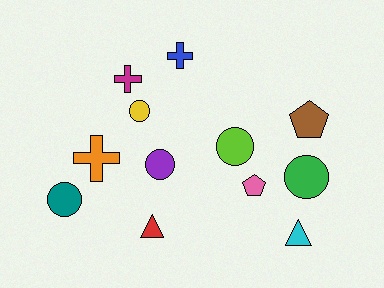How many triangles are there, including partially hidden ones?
There are 2 triangles.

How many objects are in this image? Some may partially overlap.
There are 12 objects.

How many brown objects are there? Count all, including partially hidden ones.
There is 1 brown object.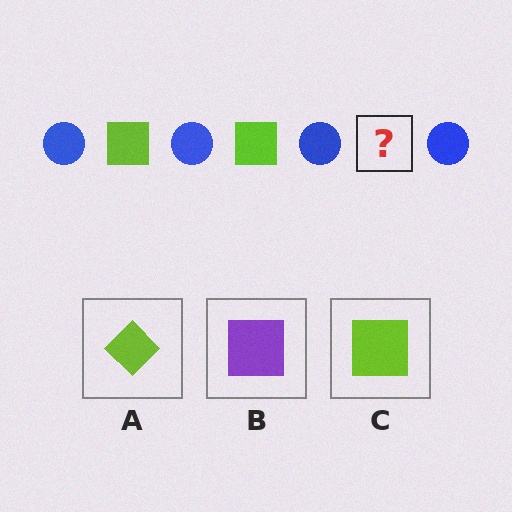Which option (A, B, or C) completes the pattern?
C.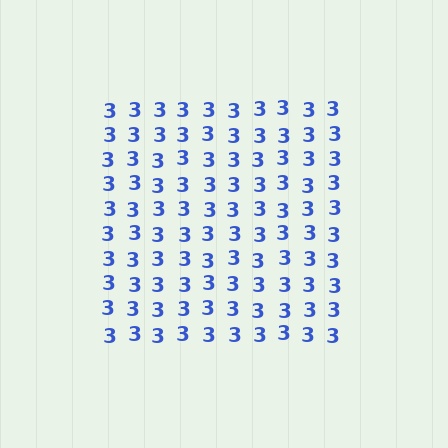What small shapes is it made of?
It is made of small digit 3's.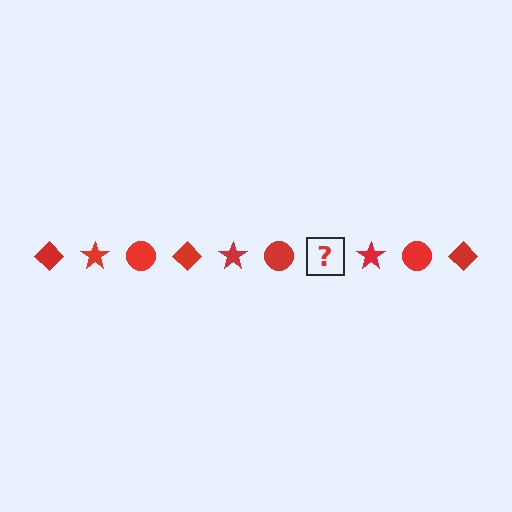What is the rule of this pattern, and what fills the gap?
The rule is that the pattern cycles through diamond, star, circle shapes in red. The gap should be filled with a red diamond.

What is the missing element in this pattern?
The missing element is a red diamond.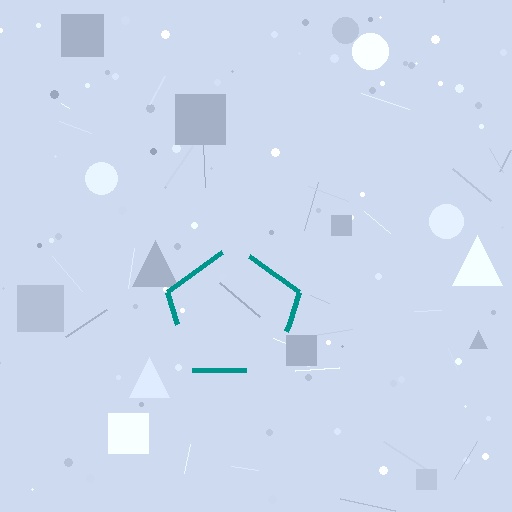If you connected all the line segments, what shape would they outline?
They would outline a pentagon.